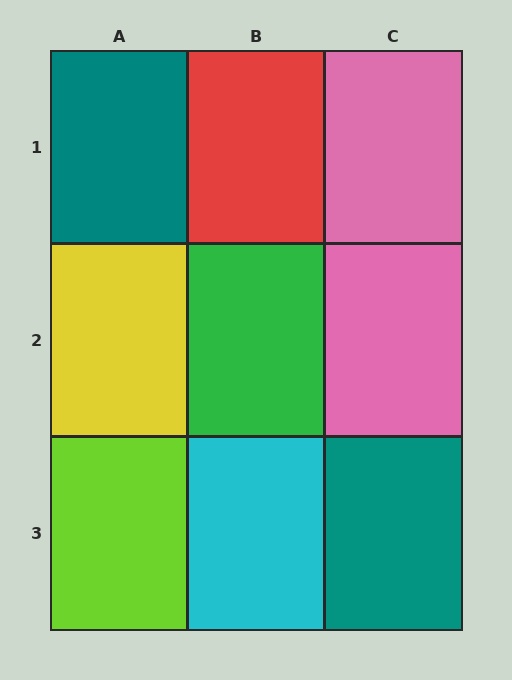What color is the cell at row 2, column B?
Green.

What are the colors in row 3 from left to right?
Lime, cyan, teal.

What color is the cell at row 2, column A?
Yellow.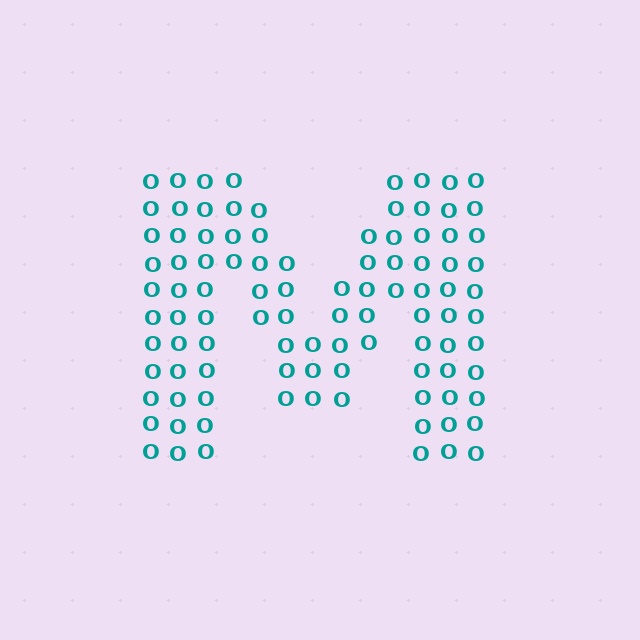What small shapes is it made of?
It is made of small letter O's.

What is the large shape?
The large shape is the letter M.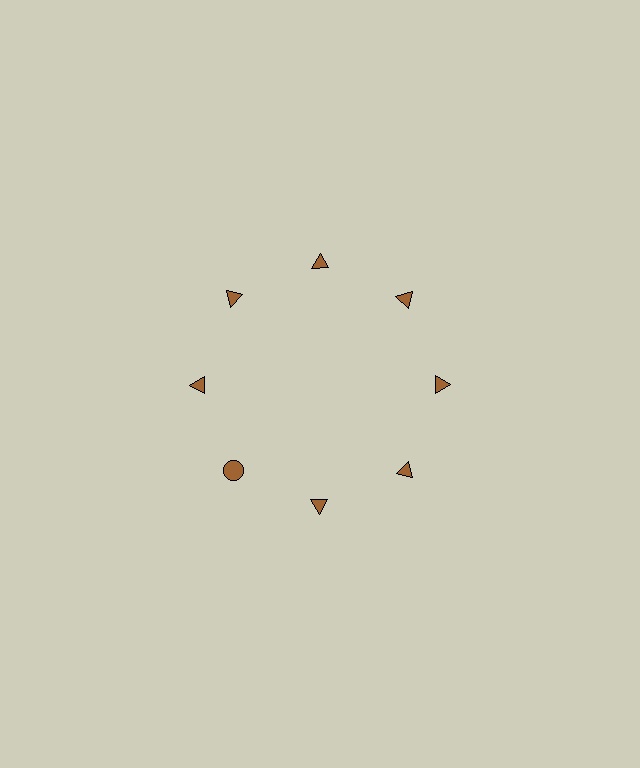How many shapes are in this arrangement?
There are 8 shapes arranged in a ring pattern.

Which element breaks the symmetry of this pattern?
The brown circle at roughly the 8 o'clock position breaks the symmetry. All other shapes are brown triangles.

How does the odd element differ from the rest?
It has a different shape: circle instead of triangle.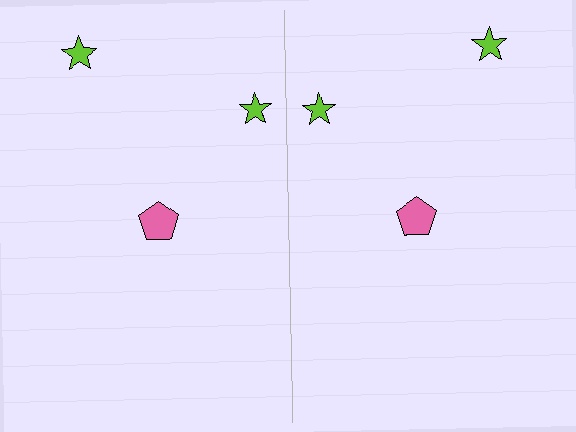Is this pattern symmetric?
Yes, this pattern has bilateral (reflection) symmetry.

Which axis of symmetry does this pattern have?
The pattern has a vertical axis of symmetry running through the center of the image.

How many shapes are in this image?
There are 6 shapes in this image.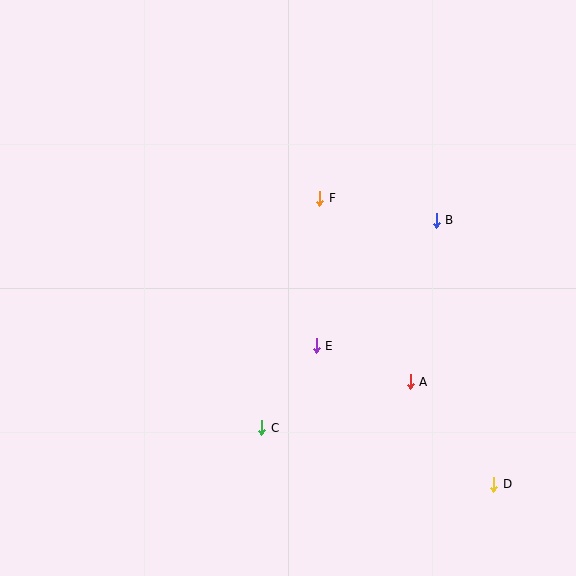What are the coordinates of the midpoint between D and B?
The midpoint between D and B is at (465, 352).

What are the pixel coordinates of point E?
Point E is at (316, 346).